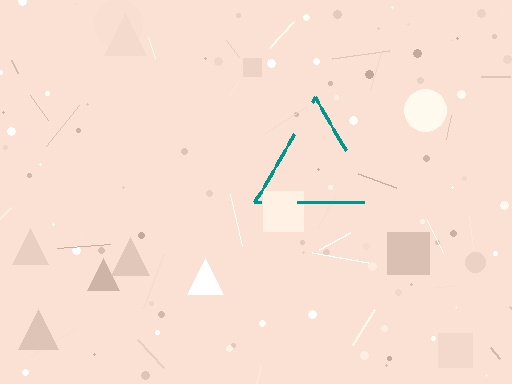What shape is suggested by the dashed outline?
The dashed outline suggests a triangle.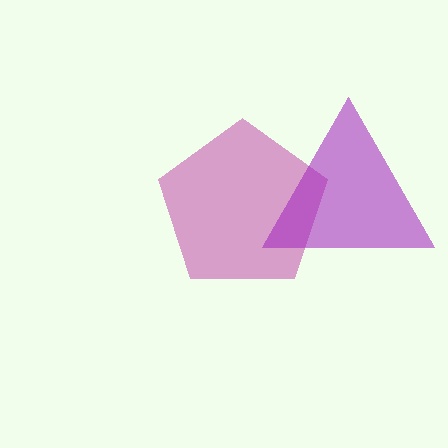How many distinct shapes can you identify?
There are 2 distinct shapes: a magenta pentagon, a purple triangle.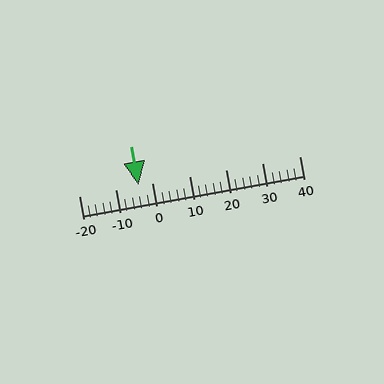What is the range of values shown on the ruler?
The ruler shows values from -20 to 40.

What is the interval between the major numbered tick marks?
The major tick marks are spaced 10 units apart.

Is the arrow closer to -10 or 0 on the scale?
The arrow is closer to 0.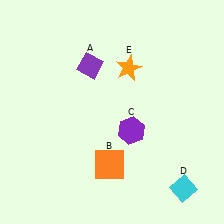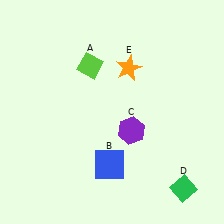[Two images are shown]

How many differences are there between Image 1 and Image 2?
There are 3 differences between the two images.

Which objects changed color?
A changed from purple to lime. B changed from orange to blue. D changed from cyan to green.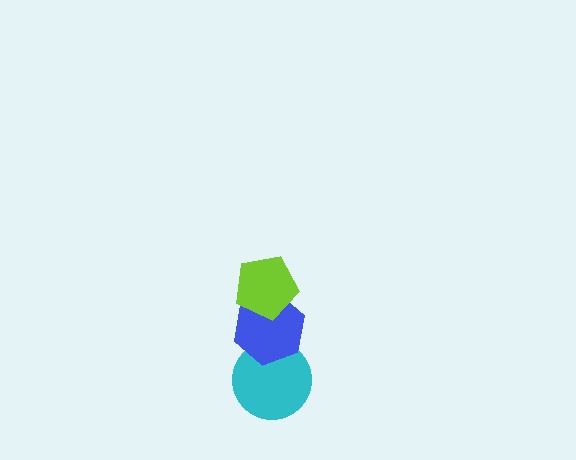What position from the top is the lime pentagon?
The lime pentagon is 1st from the top.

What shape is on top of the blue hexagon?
The lime pentagon is on top of the blue hexagon.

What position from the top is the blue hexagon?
The blue hexagon is 2nd from the top.